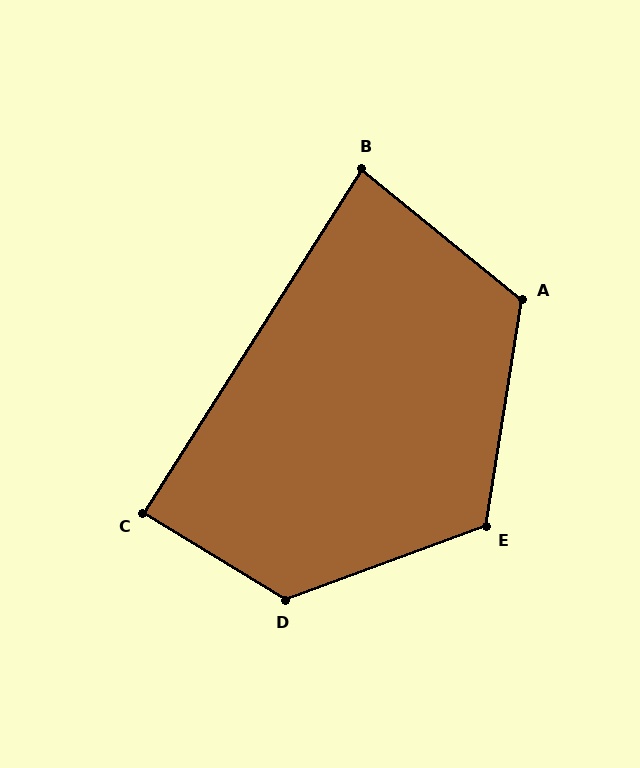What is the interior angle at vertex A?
Approximately 120 degrees (obtuse).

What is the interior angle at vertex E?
Approximately 119 degrees (obtuse).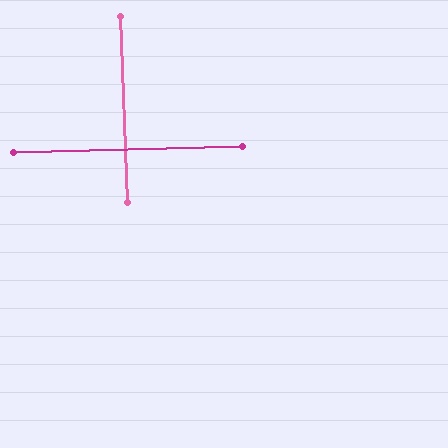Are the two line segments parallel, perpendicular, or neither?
Perpendicular — they meet at approximately 89°.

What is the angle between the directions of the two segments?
Approximately 89 degrees.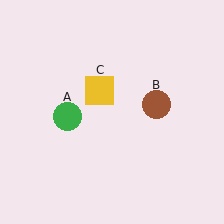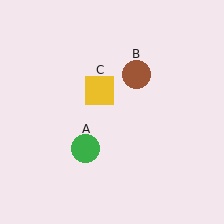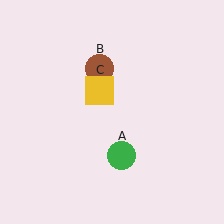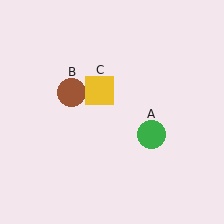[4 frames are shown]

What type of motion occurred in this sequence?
The green circle (object A), brown circle (object B) rotated counterclockwise around the center of the scene.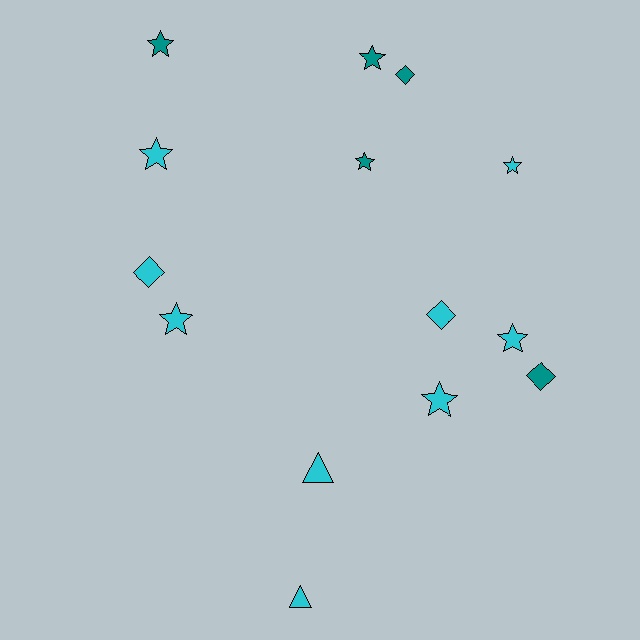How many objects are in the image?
There are 14 objects.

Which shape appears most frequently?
Star, with 8 objects.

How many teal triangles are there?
There are no teal triangles.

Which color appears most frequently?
Cyan, with 9 objects.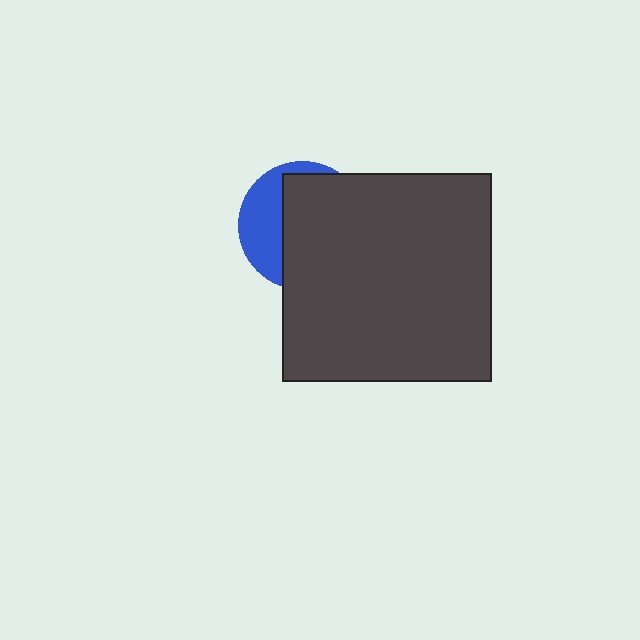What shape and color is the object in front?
The object in front is a dark gray square.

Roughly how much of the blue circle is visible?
A small part of it is visible (roughly 34%).